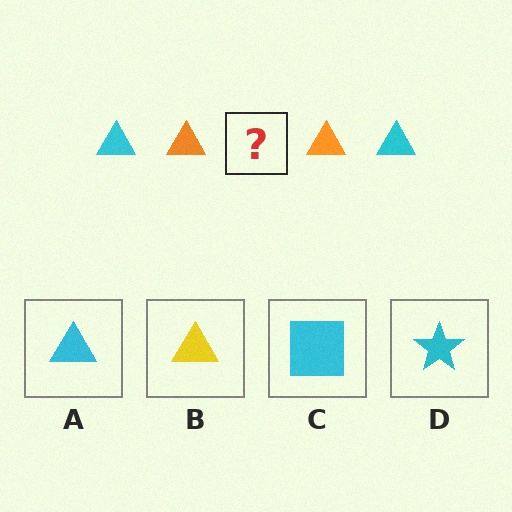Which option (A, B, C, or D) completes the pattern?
A.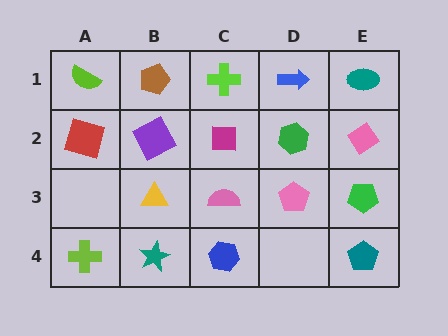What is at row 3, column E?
A green pentagon.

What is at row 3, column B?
A yellow triangle.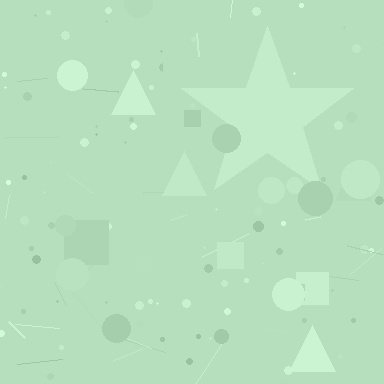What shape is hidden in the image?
A star is hidden in the image.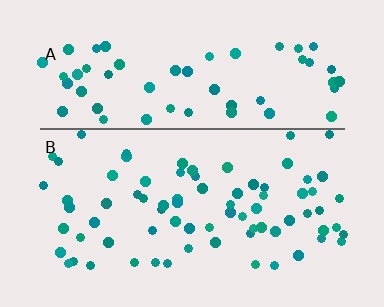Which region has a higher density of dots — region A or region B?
B (the bottom).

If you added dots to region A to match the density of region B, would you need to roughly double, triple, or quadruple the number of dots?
Approximately double.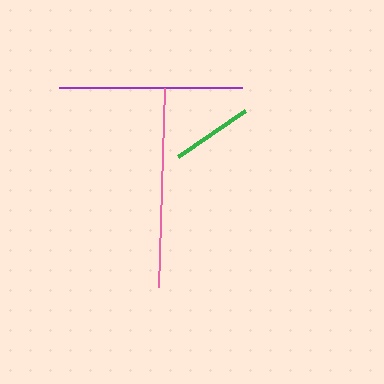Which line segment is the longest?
The pink line is the longest at approximately 199 pixels.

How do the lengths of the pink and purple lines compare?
The pink and purple lines are approximately the same length.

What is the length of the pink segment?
The pink segment is approximately 199 pixels long.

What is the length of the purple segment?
The purple segment is approximately 184 pixels long.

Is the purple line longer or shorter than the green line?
The purple line is longer than the green line.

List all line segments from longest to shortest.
From longest to shortest: pink, purple, green.